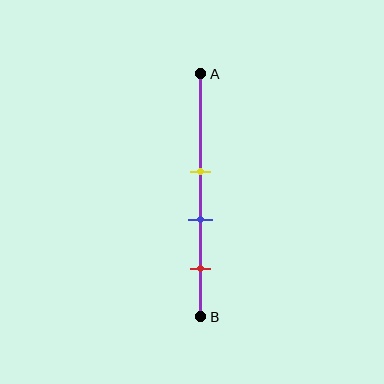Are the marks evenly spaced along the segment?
Yes, the marks are approximately evenly spaced.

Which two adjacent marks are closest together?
The yellow and blue marks are the closest adjacent pair.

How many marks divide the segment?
There are 3 marks dividing the segment.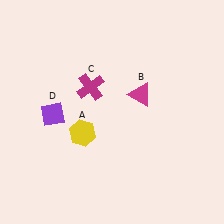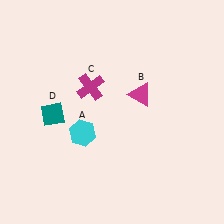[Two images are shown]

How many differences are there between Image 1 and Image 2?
There are 2 differences between the two images.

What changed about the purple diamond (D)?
In Image 1, D is purple. In Image 2, it changed to teal.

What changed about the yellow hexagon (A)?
In Image 1, A is yellow. In Image 2, it changed to cyan.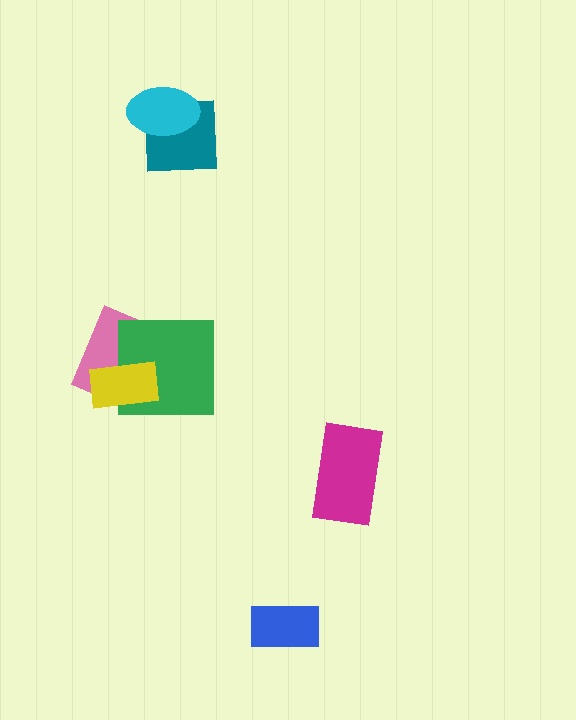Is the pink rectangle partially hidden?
Yes, it is partially covered by another shape.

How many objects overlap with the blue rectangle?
0 objects overlap with the blue rectangle.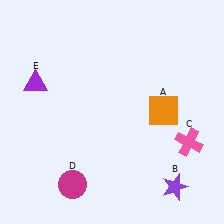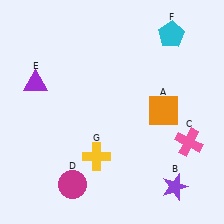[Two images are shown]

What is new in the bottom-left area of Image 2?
A yellow cross (G) was added in the bottom-left area of Image 2.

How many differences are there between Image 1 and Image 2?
There are 2 differences between the two images.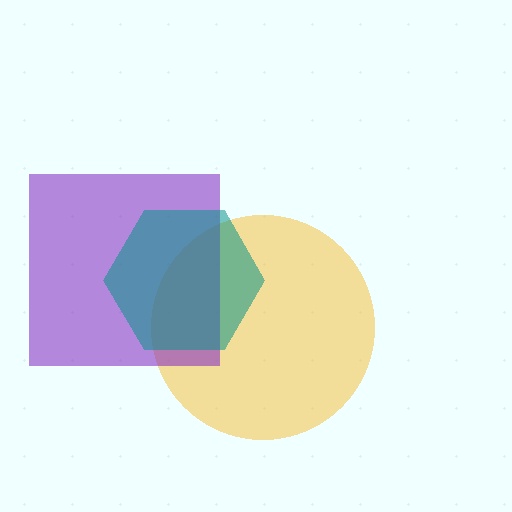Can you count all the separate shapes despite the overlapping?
Yes, there are 3 separate shapes.